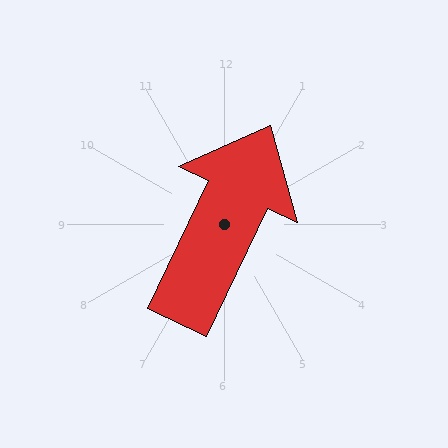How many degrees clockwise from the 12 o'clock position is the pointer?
Approximately 25 degrees.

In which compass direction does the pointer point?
Northeast.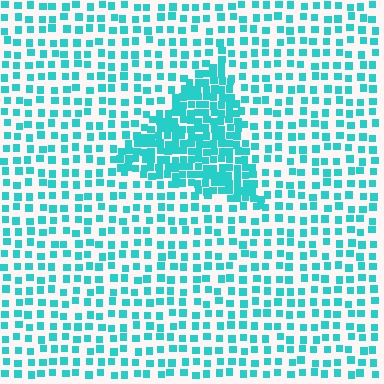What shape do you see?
I see a triangle.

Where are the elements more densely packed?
The elements are more densely packed inside the triangle boundary.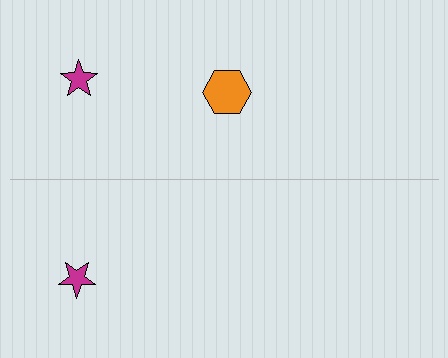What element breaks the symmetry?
A orange hexagon is missing from the bottom side.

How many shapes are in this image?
There are 3 shapes in this image.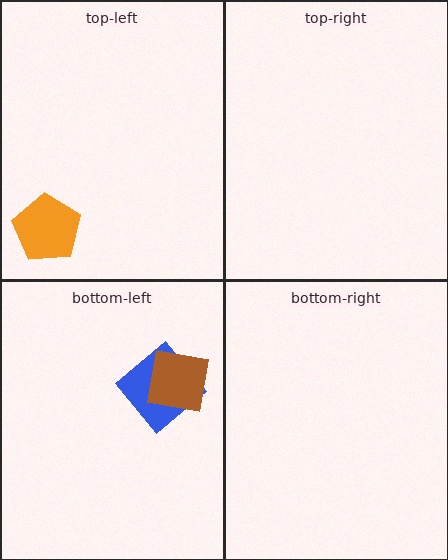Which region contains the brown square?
The bottom-left region.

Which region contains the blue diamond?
The bottom-left region.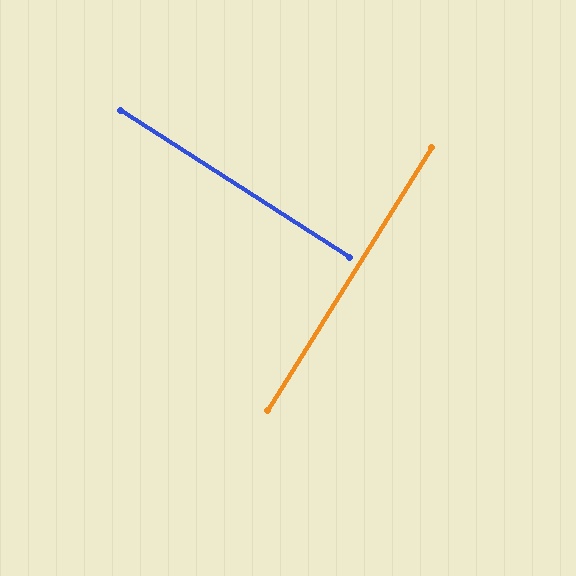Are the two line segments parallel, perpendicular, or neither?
Perpendicular — they meet at approximately 89°.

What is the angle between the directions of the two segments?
Approximately 89 degrees.